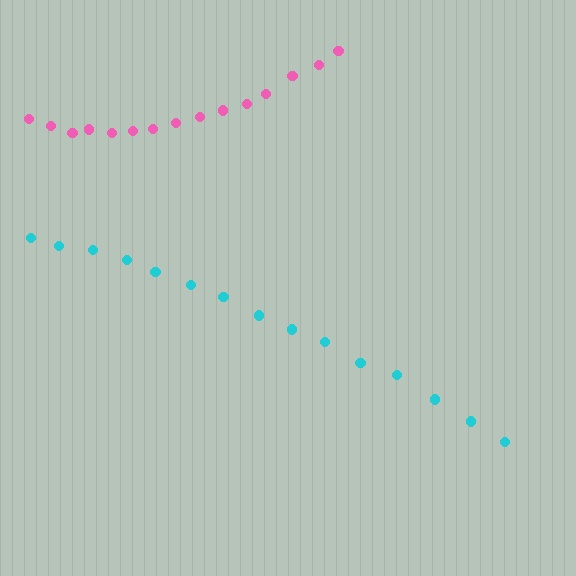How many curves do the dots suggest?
There are 2 distinct paths.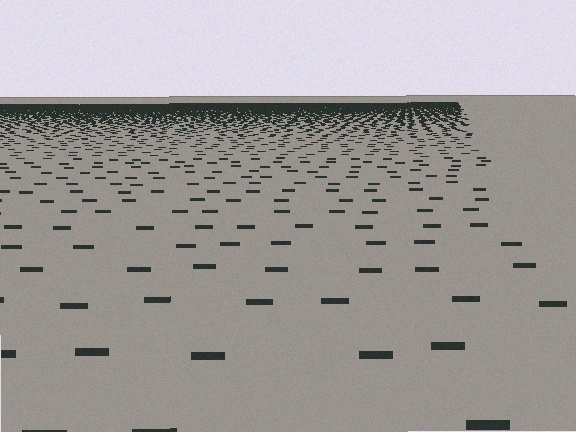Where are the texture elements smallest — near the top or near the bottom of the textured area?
Near the top.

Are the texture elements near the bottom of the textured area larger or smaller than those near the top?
Larger. Near the bottom, elements are closer to the viewer and appear at a bigger on-screen size.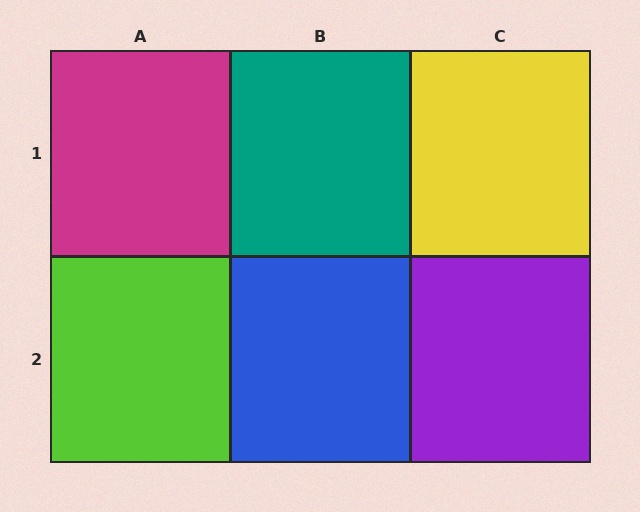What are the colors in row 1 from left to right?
Magenta, teal, yellow.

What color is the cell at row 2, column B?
Blue.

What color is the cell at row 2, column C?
Purple.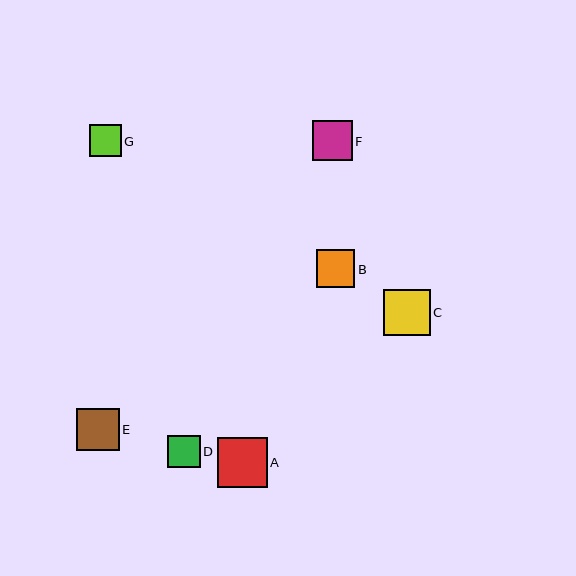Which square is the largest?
Square A is the largest with a size of approximately 50 pixels.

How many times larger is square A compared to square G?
Square A is approximately 1.6 times the size of square G.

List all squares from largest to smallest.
From largest to smallest: A, C, E, F, B, D, G.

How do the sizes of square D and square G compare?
Square D and square G are approximately the same size.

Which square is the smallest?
Square G is the smallest with a size of approximately 32 pixels.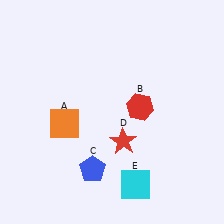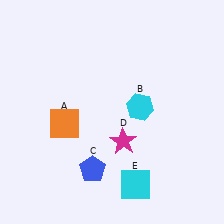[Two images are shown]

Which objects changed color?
B changed from red to cyan. D changed from red to magenta.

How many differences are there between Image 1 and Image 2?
There are 2 differences between the two images.